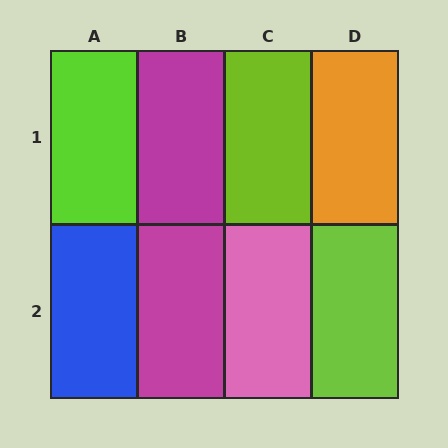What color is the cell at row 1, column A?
Lime.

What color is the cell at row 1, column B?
Magenta.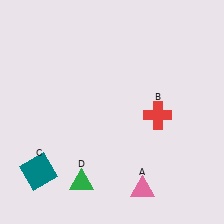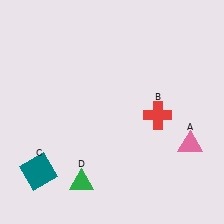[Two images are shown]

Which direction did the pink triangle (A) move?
The pink triangle (A) moved right.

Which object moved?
The pink triangle (A) moved right.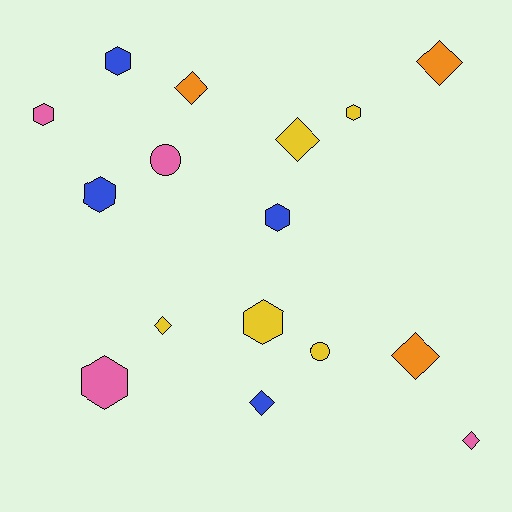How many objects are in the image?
There are 16 objects.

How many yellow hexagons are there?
There are 2 yellow hexagons.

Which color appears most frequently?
Yellow, with 5 objects.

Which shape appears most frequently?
Hexagon, with 7 objects.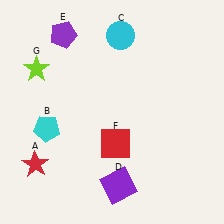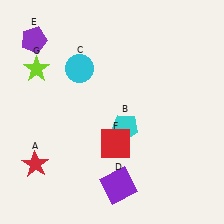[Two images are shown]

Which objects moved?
The objects that moved are: the cyan pentagon (B), the cyan circle (C), the purple pentagon (E).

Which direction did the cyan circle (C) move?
The cyan circle (C) moved left.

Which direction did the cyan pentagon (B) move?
The cyan pentagon (B) moved right.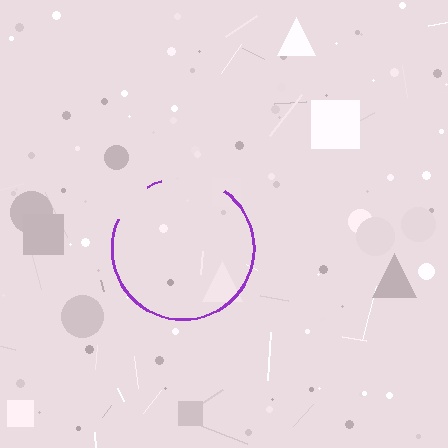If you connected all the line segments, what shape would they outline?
They would outline a circle.